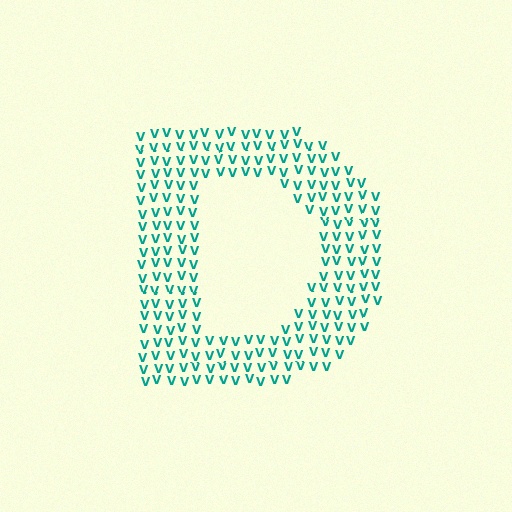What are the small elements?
The small elements are letter V's.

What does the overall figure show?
The overall figure shows the letter D.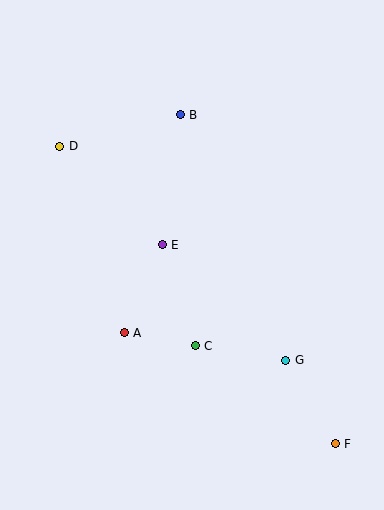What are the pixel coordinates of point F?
Point F is at (335, 444).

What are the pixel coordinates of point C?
Point C is at (195, 346).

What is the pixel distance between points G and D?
The distance between G and D is 311 pixels.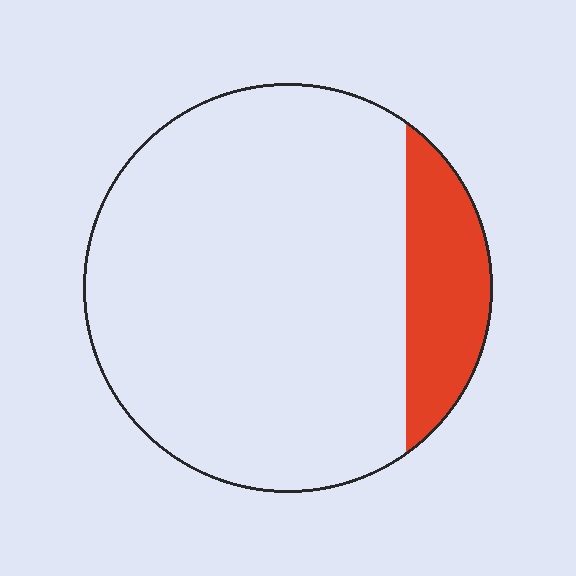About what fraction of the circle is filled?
About one sixth (1/6).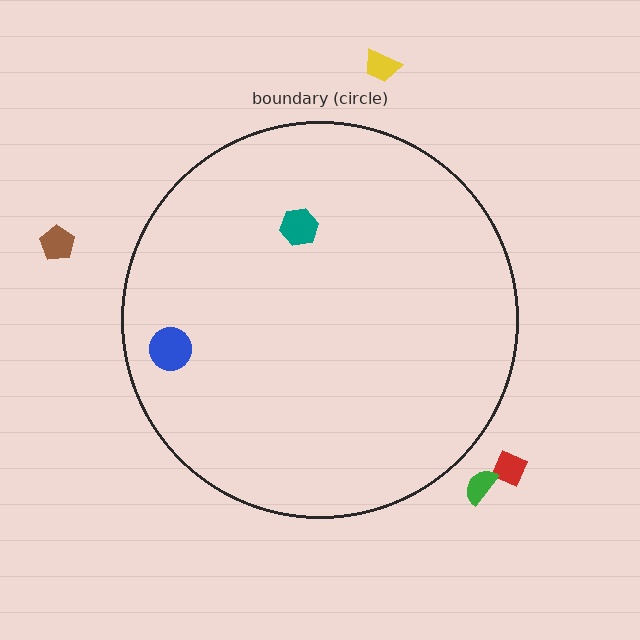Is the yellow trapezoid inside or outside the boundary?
Outside.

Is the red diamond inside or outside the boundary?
Outside.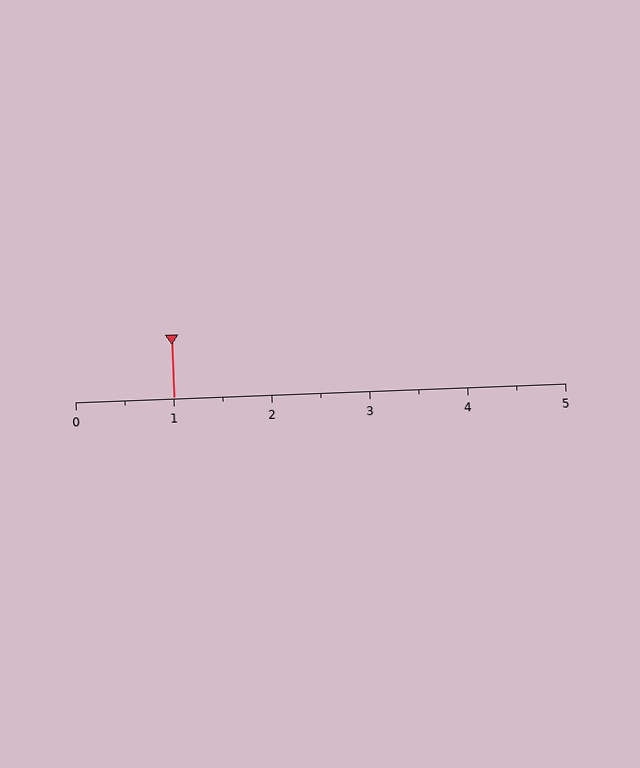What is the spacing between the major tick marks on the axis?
The major ticks are spaced 1 apart.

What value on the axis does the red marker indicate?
The marker indicates approximately 1.